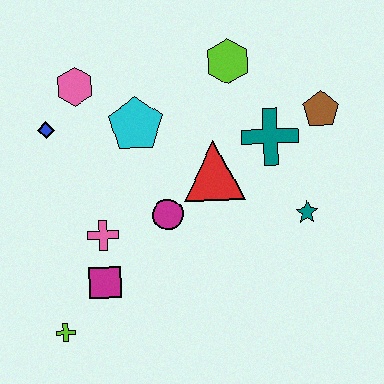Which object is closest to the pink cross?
The magenta square is closest to the pink cross.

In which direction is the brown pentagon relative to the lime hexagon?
The brown pentagon is to the right of the lime hexagon.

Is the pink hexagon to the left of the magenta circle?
Yes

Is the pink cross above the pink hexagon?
No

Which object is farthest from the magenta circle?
The brown pentagon is farthest from the magenta circle.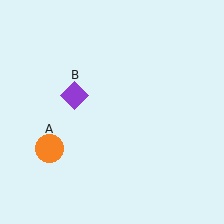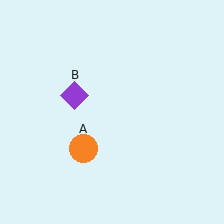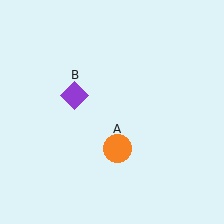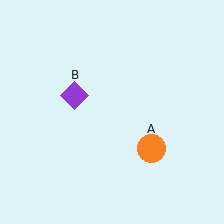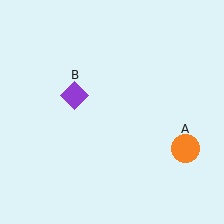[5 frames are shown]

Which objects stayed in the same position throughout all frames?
Purple diamond (object B) remained stationary.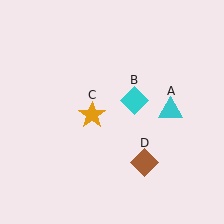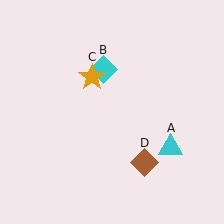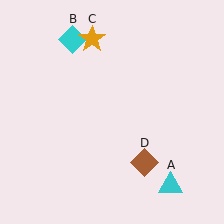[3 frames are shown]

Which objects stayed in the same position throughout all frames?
Brown diamond (object D) remained stationary.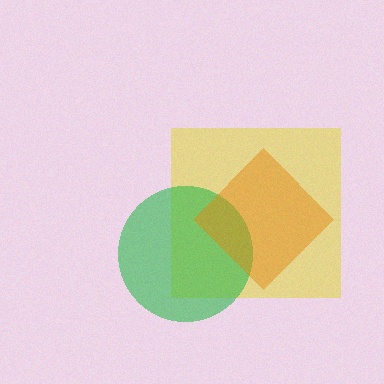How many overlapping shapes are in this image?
There are 3 overlapping shapes in the image.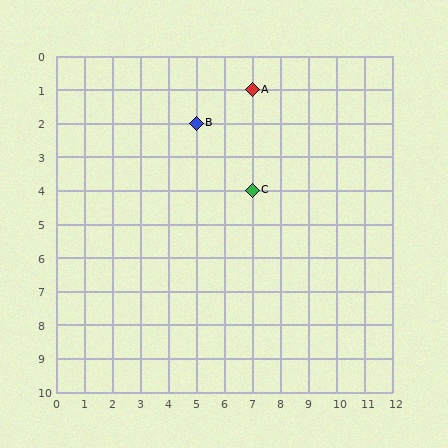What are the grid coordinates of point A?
Point A is at grid coordinates (7, 1).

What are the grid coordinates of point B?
Point B is at grid coordinates (5, 2).